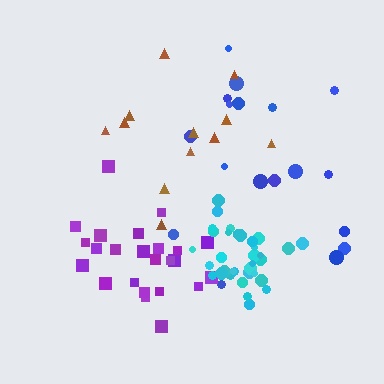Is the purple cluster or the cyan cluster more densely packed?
Cyan.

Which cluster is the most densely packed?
Cyan.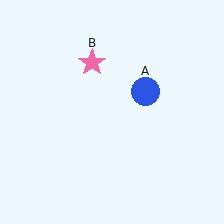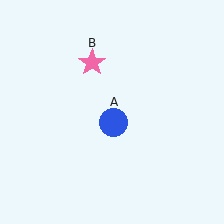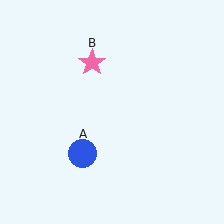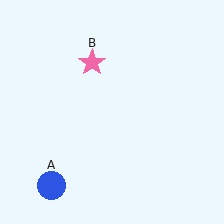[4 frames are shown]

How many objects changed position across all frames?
1 object changed position: blue circle (object A).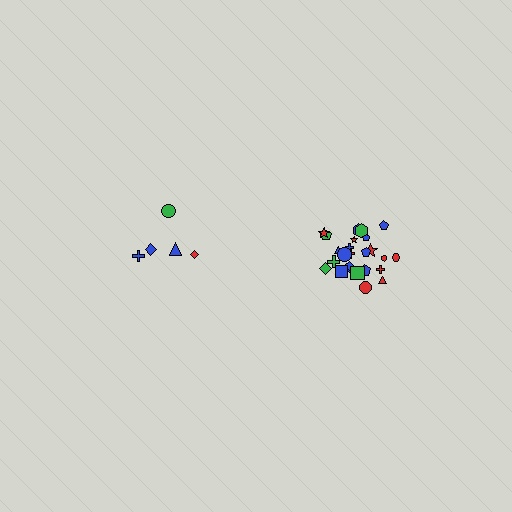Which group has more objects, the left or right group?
The right group.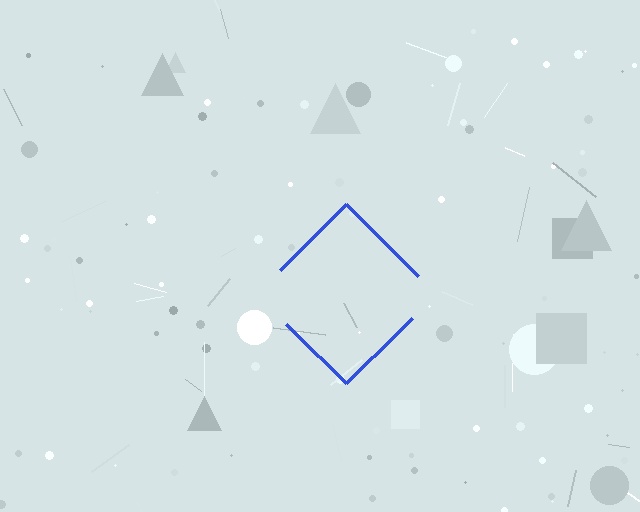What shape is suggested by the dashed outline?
The dashed outline suggests a diamond.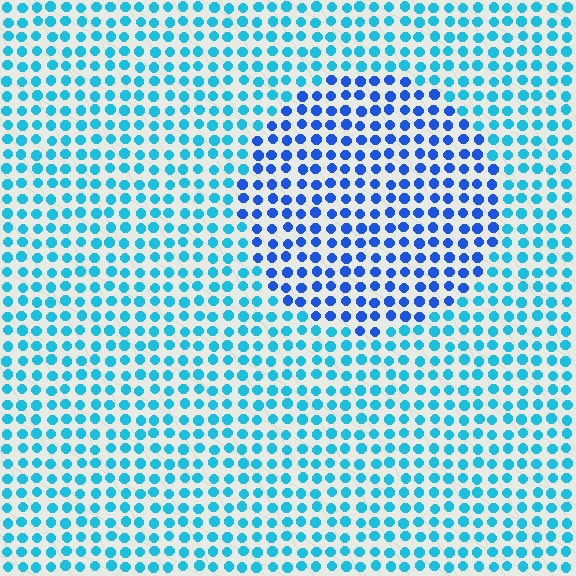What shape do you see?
I see a circle.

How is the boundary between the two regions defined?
The boundary is defined purely by a slight shift in hue (about 34 degrees). Spacing, size, and orientation are identical on both sides.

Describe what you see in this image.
The image is filled with small cyan elements in a uniform arrangement. A circle-shaped region is visible where the elements are tinted to a slightly different hue, forming a subtle color boundary.